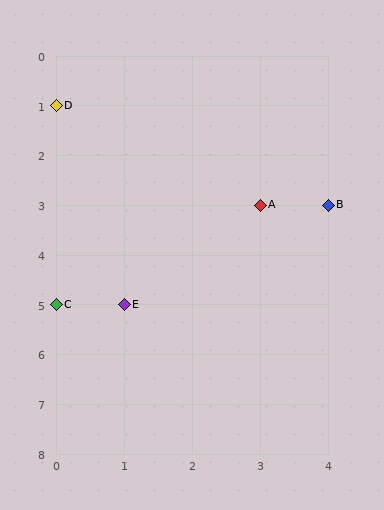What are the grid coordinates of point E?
Point E is at grid coordinates (1, 5).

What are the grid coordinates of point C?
Point C is at grid coordinates (0, 5).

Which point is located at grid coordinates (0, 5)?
Point C is at (0, 5).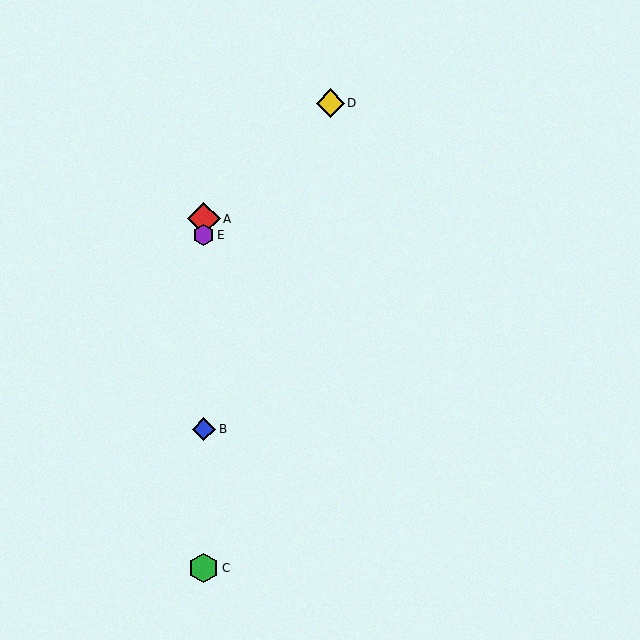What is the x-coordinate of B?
Object B is at x≈204.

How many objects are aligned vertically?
4 objects (A, B, C, E) are aligned vertically.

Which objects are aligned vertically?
Objects A, B, C, E are aligned vertically.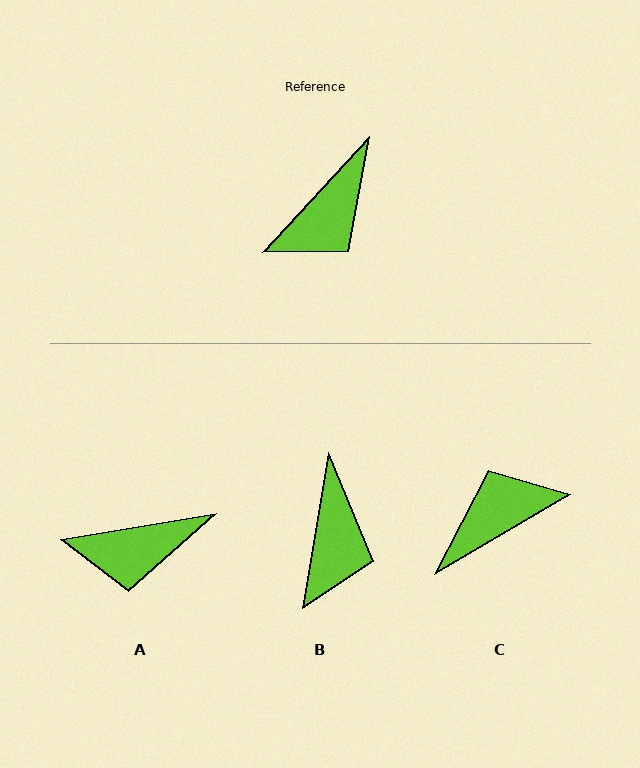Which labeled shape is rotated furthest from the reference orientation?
C, about 163 degrees away.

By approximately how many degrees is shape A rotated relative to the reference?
Approximately 38 degrees clockwise.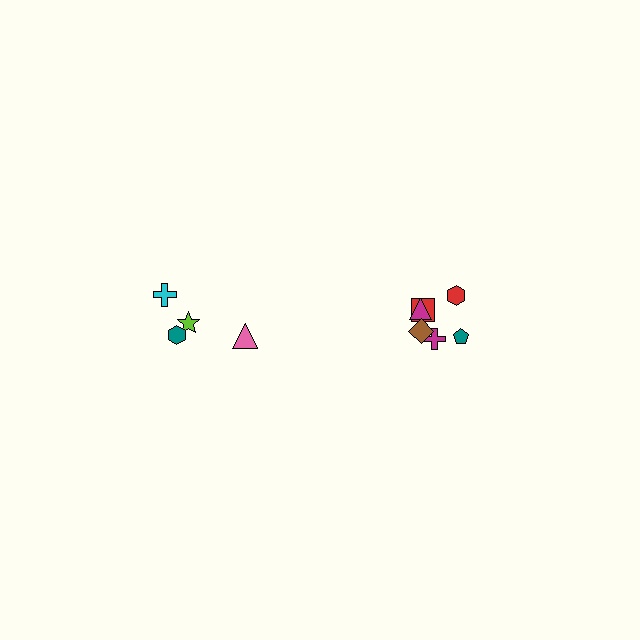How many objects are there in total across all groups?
There are 10 objects.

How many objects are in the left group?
There are 4 objects.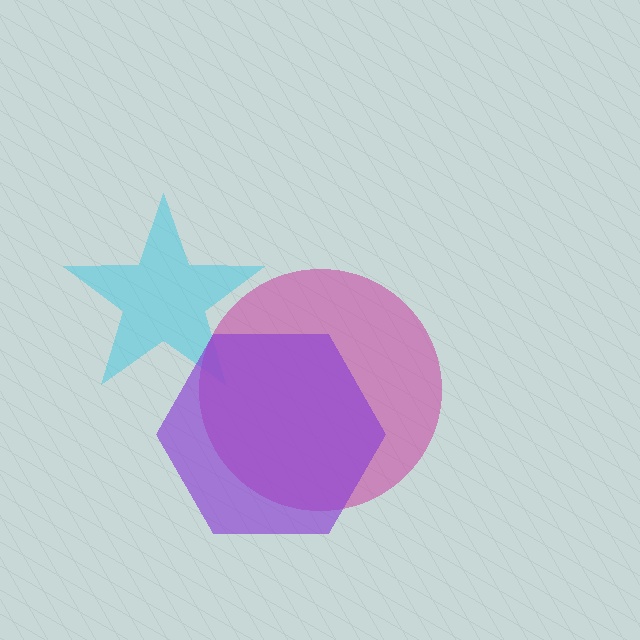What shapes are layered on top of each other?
The layered shapes are: a cyan star, a magenta circle, a purple hexagon.